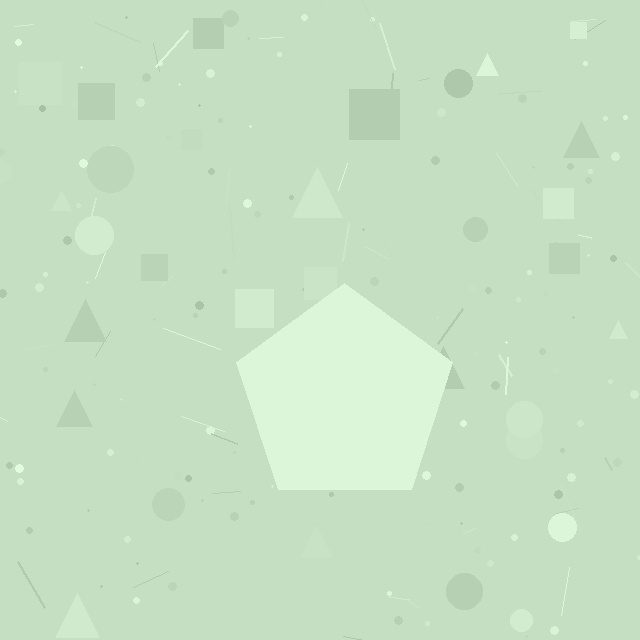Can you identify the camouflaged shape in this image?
The camouflaged shape is a pentagon.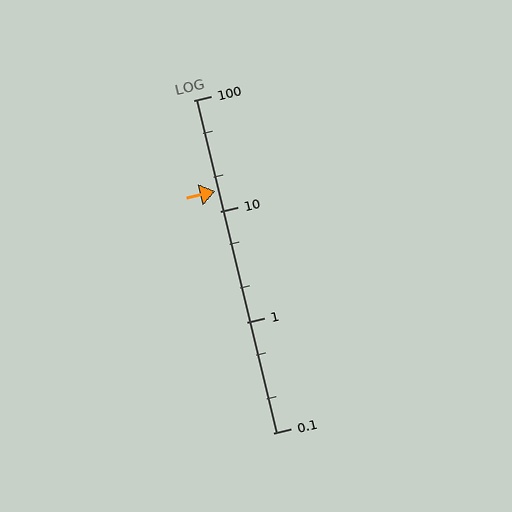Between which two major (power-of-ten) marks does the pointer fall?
The pointer is between 10 and 100.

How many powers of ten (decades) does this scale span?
The scale spans 3 decades, from 0.1 to 100.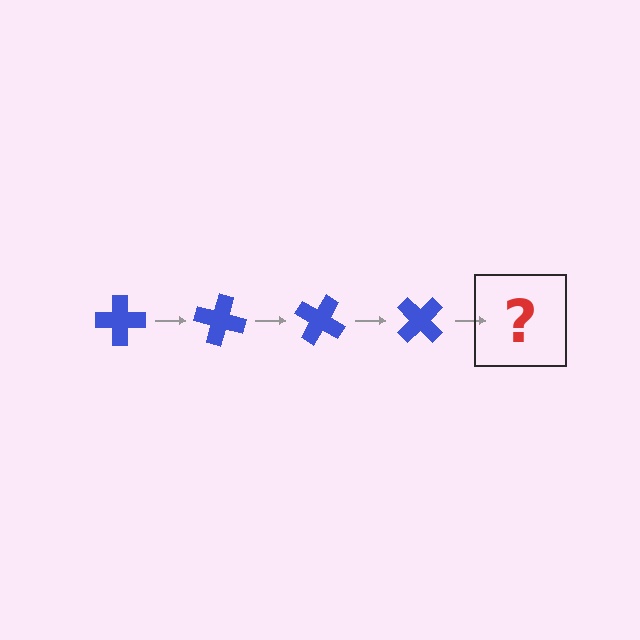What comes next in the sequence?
The next element should be a blue cross rotated 60 degrees.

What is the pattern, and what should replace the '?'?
The pattern is that the cross rotates 15 degrees each step. The '?' should be a blue cross rotated 60 degrees.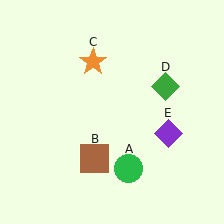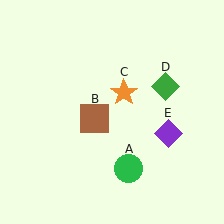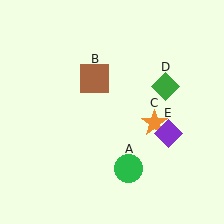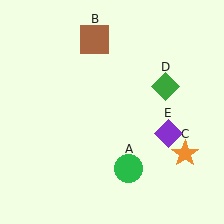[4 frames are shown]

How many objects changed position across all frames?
2 objects changed position: brown square (object B), orange star (object C).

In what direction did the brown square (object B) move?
The brown square (object B) moved up.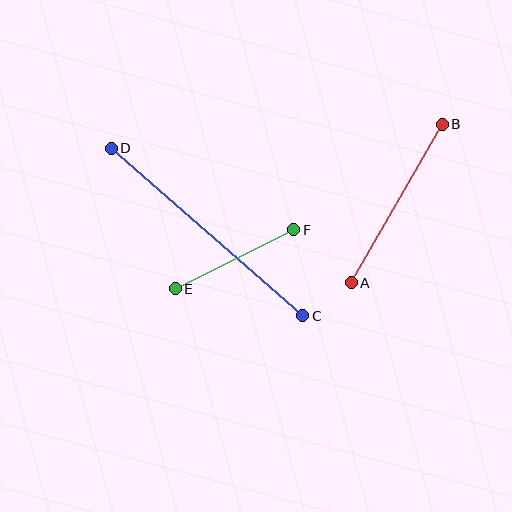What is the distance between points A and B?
The distance is approximately 183 pixels.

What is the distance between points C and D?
The distance is approximately 255 pixels.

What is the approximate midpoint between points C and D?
The midpoint is at approximately (207, 232) pixels.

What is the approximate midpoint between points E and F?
The midpoint is at approximately (234, 259) pixels.